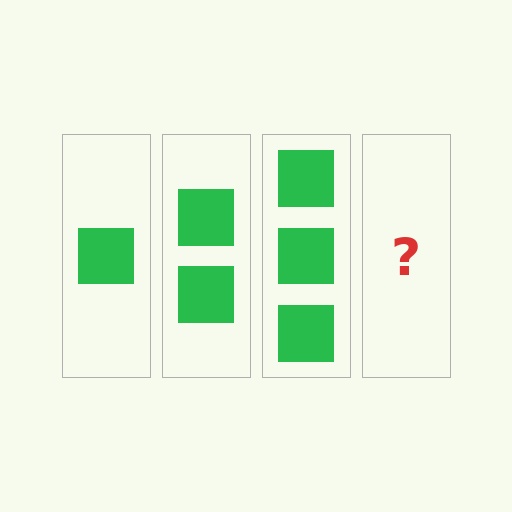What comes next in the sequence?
The next element should be 4 squares.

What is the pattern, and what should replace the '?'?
The pattern is that each step adds one more square. The '?' should be 4 squares.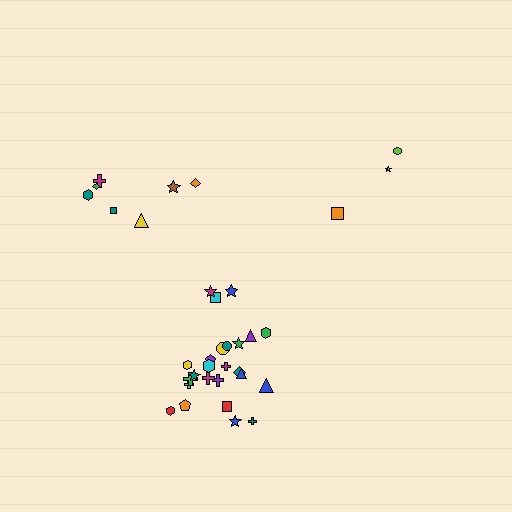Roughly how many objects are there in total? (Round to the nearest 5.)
Roughly 35 objects in total.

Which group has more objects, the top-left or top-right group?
The top-left group.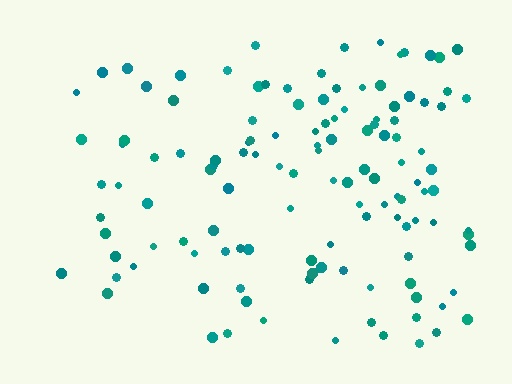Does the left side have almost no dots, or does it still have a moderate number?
Still a moderate number, just noticeably fewer than the right.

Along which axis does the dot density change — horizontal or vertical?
Horizontal.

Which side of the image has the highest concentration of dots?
The right.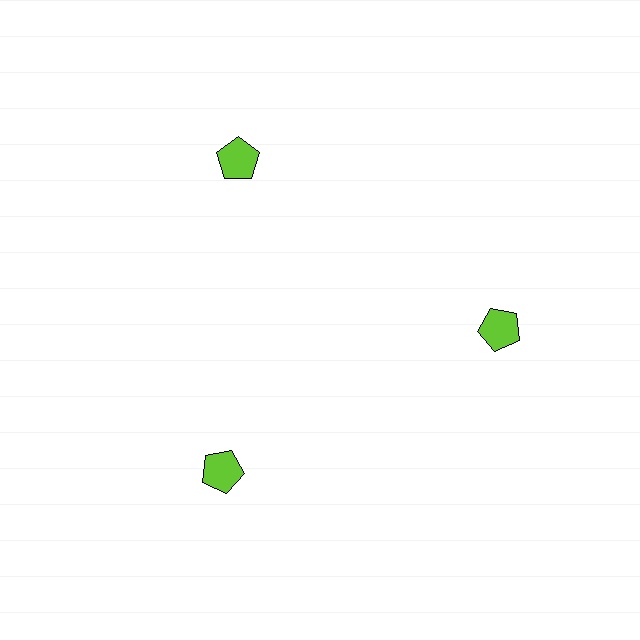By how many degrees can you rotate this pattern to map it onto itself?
The pattern maps onto itself every 120 degrees of rotation.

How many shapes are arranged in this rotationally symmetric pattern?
There are 3 shapes, arranged in 3 groups of 1.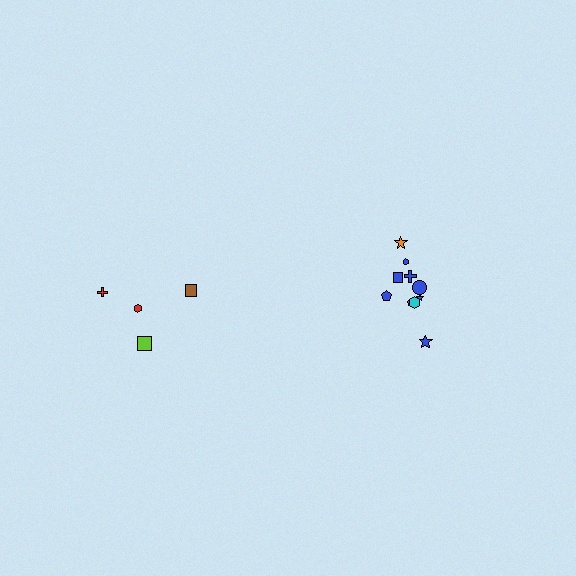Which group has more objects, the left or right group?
The right group.